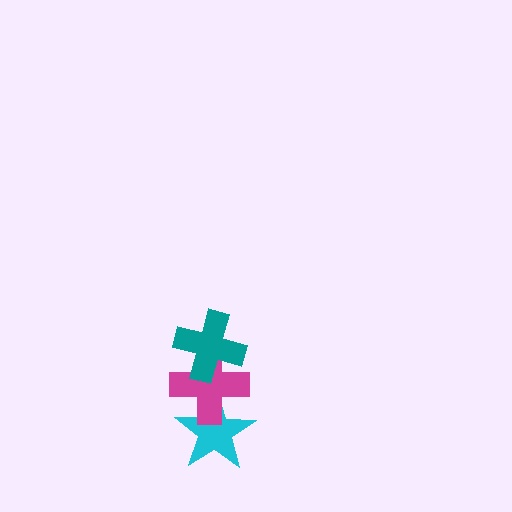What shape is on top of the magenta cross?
The teal cross is on top of the magenta cross.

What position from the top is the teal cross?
The teal cross is 1st from the top.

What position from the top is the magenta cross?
The magenta cross is 2nd from the top.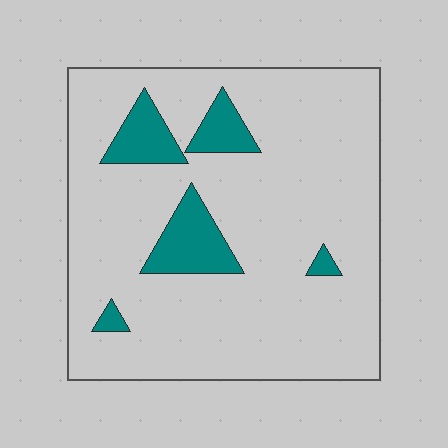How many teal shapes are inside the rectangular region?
5.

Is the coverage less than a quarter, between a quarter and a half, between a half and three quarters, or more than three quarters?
Less than a quarter.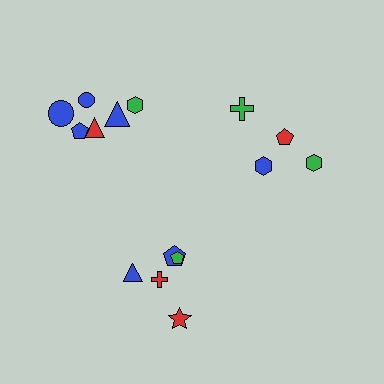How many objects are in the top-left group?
There are 6 objects.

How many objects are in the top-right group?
There are 4 objects.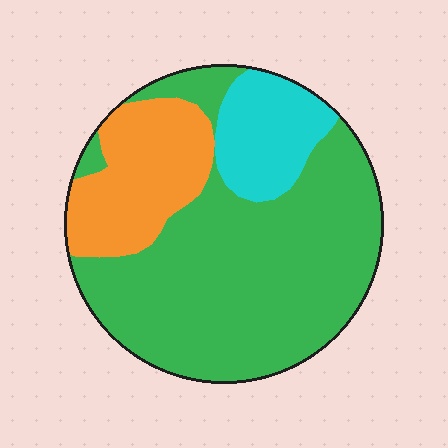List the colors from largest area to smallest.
From largest to smallest: green, orange, cyan.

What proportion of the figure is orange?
Orange covers around 20% of the figure.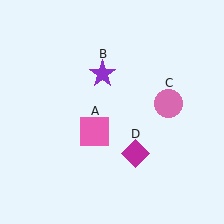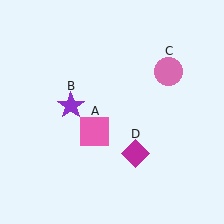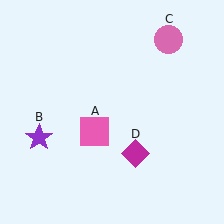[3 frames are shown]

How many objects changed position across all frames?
2 objects changed position: purple star (object B), pink circle (object C).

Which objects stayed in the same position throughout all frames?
Pink square (object A) and magenta diamond (object D) remained stationary.